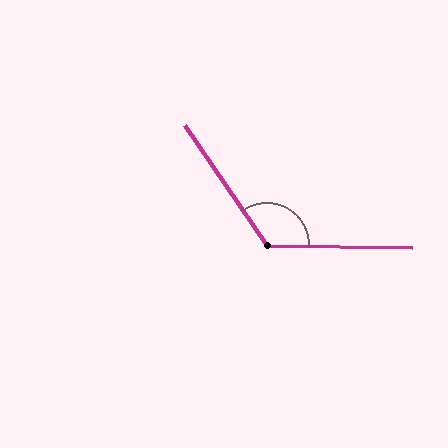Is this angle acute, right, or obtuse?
It is obtuse.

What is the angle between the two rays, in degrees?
Approximately 125 degrees.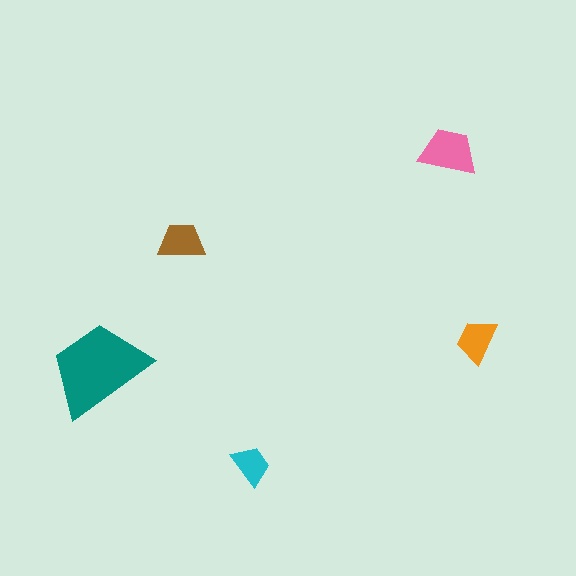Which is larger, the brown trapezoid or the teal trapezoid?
The teal one.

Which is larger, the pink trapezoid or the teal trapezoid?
The teal one.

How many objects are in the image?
There are 5 objects in the image.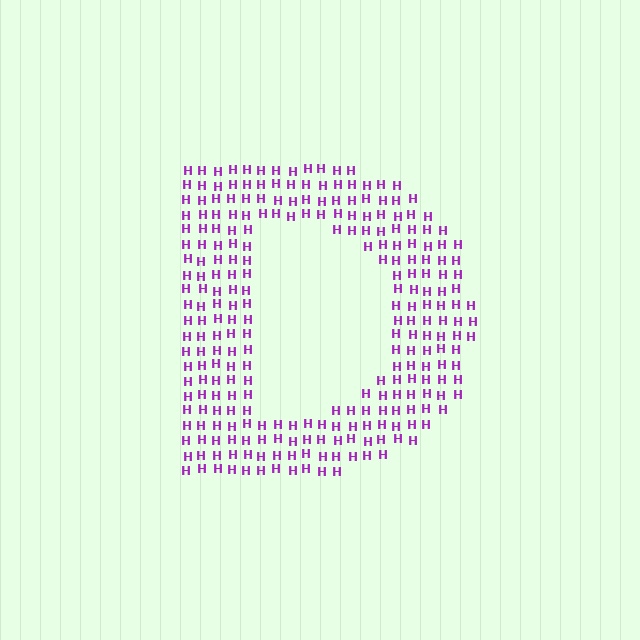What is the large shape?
The large shape is the letter D.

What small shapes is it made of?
It is made of small letter H's.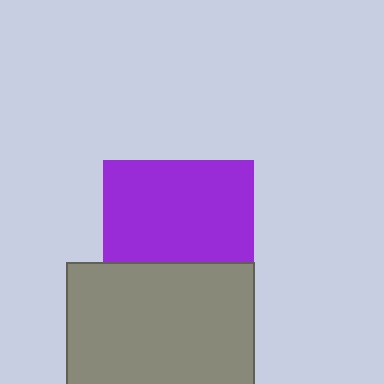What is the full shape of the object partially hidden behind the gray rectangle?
The partially hidden object is a purple square.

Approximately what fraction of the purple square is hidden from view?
Roughly 33% of the purple square is hidden behind the gray rectangle.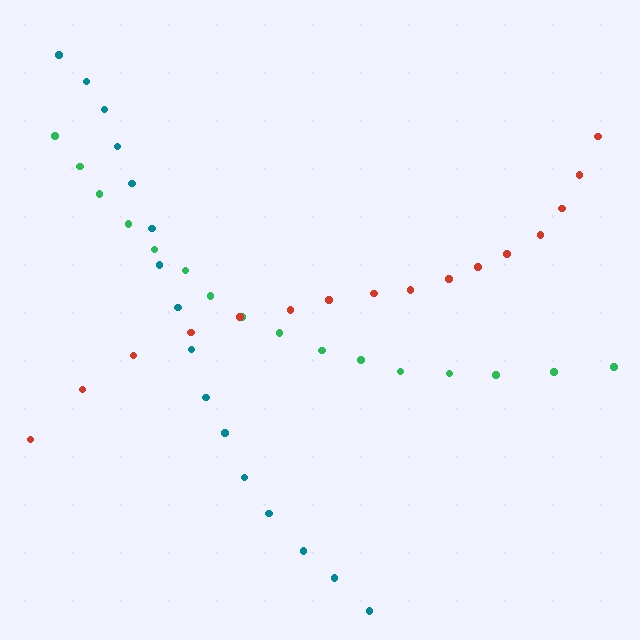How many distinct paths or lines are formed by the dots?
There are 3 distinct paths.